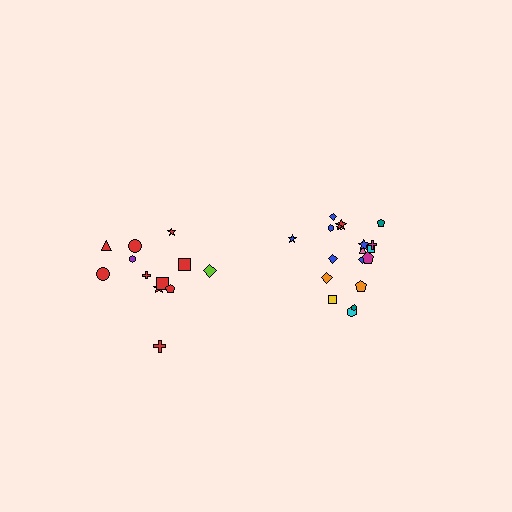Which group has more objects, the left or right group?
The right group.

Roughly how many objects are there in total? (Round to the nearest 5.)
Roughly 30 objects in total.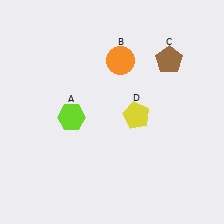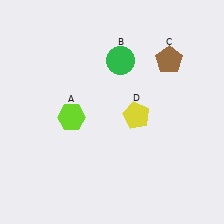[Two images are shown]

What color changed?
The circle (B) changed from orange in Image 1 to green in Image 2.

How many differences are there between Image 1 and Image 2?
There is 1 difference between the two images.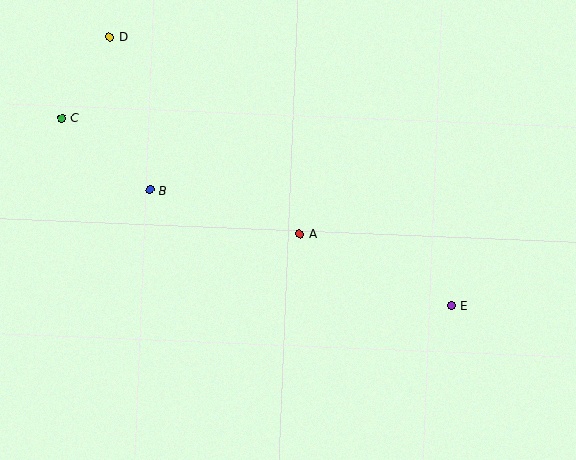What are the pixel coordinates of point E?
Point E is at (451, 306).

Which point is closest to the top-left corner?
Point D is closest to the top-left corner.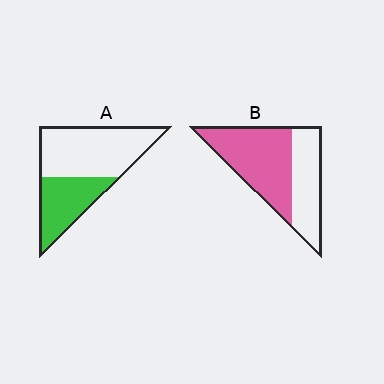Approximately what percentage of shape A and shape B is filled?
A is approximately 40% and B is approximately 60%.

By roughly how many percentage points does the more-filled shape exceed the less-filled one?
By roughly 20 percentage points (B over A).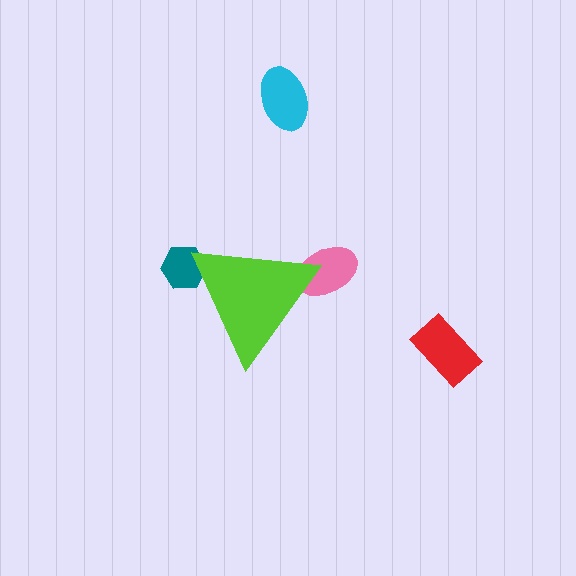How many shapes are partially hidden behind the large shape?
2 shapes are partially hidden.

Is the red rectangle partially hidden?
No, the red rectangle is fully visible.